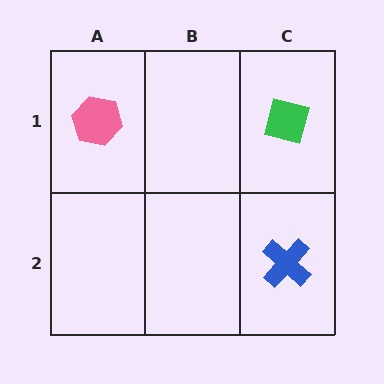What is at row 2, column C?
A blue cross.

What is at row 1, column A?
A pink hexagon.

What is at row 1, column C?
A green square.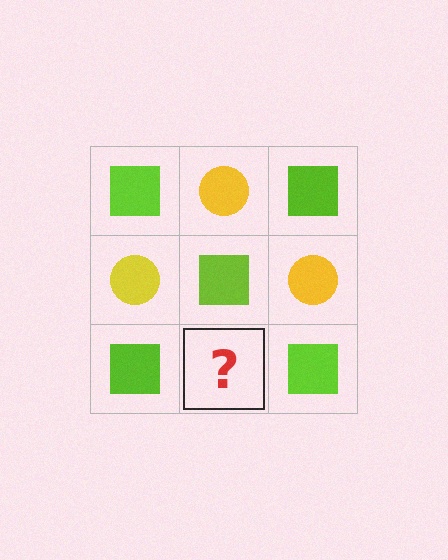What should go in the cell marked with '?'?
The missing cell should contain a yellow circle.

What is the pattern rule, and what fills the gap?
The rule is that it alternates lime square and yellow circle in a checkerboard pattern. The gap should be filled with a yellow circle.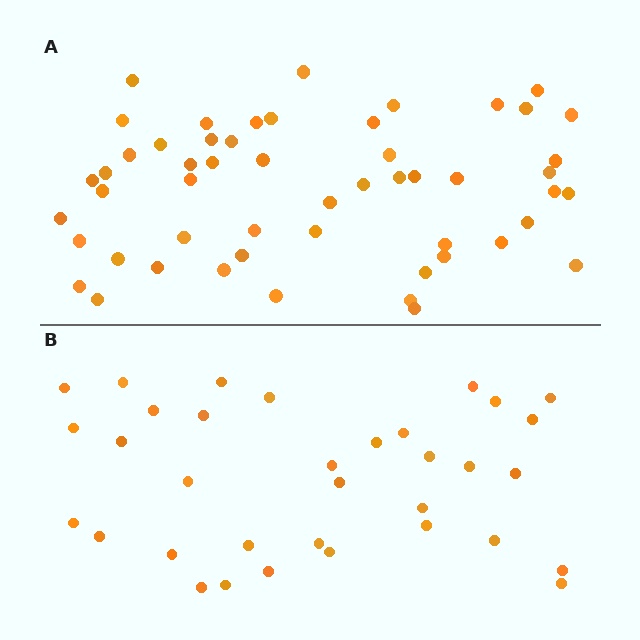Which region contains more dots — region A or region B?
Region A (the top region) has more dots.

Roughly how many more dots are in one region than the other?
Region A has approximately 20 more dots than region B.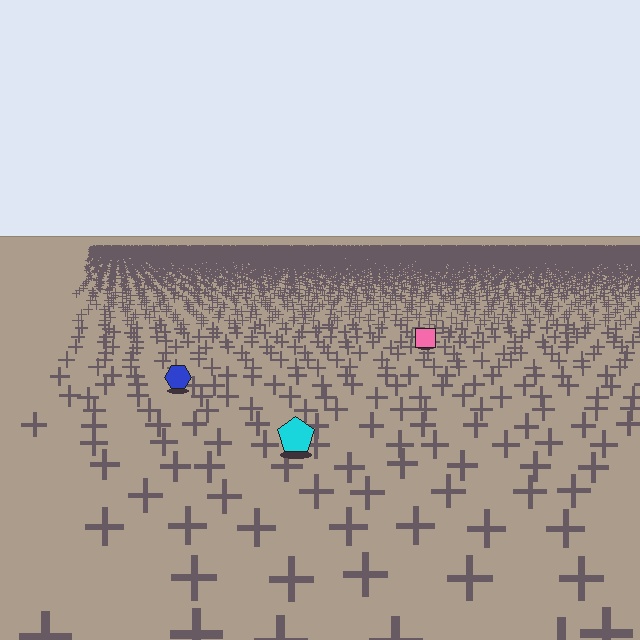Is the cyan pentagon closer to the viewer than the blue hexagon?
Yes. The cyan pentagon is closer — you can tell from the texture gradient: the ground texture is coarser near it.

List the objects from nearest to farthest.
From nearest to farthest: the cyan pentagon, the blue hexagon, the pink square.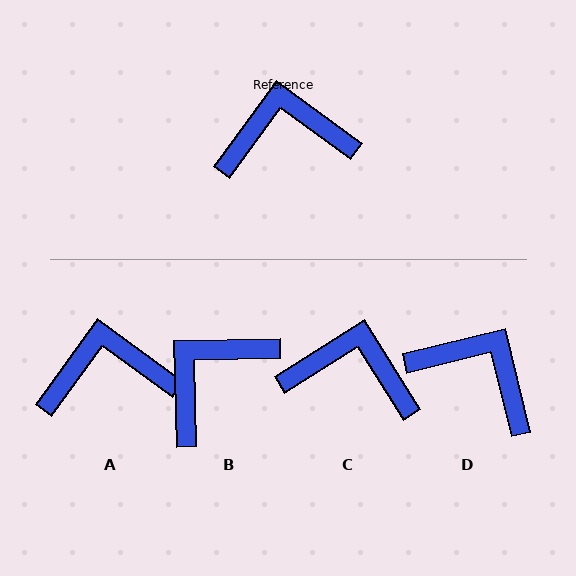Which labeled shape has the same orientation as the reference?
A.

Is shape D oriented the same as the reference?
No, it is off by about 40 degrees.